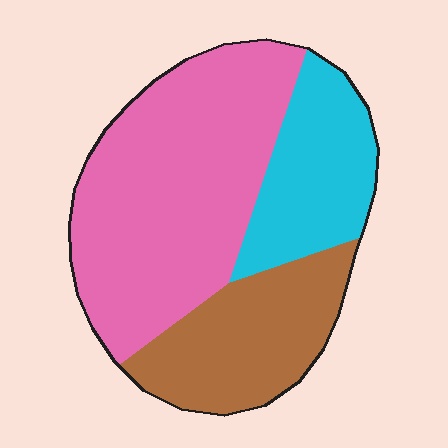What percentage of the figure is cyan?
Cyan covers roughly 20% of the figure.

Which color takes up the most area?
Pink, at roughly 50%.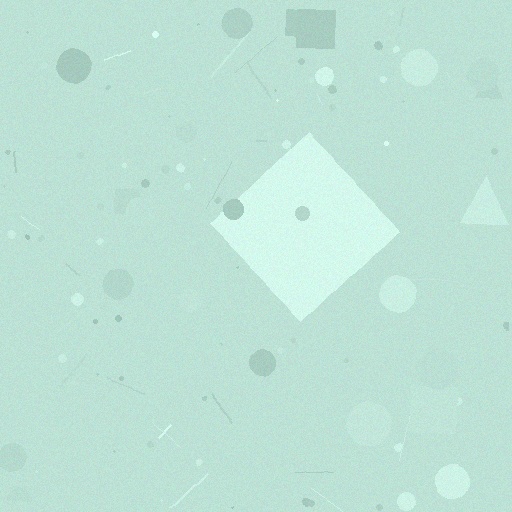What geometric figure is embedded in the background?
A diamond is embedded in the background.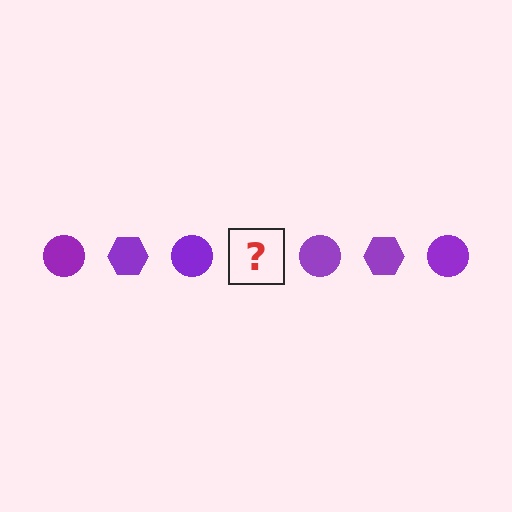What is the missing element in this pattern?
The missing element is a purple hexagon.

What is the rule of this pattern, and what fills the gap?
The rule is that the pattern cycles through circle, hexagon shapes in purple. The gap should be filled with a purple hexagon.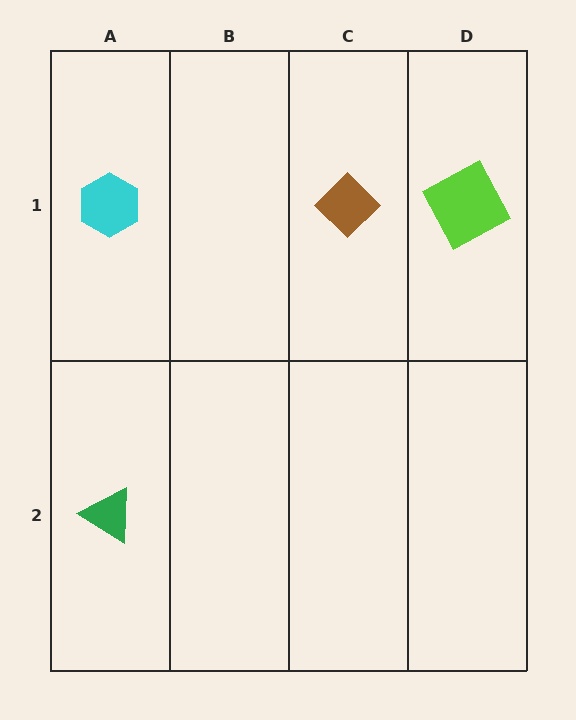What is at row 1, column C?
A brown diamond.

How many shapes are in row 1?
3 shapes.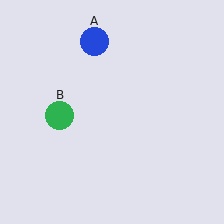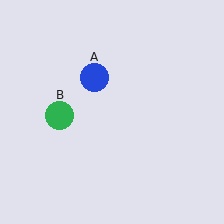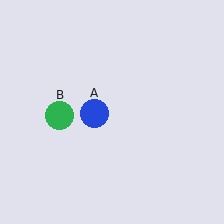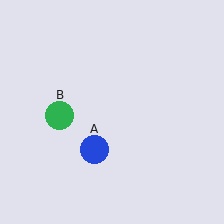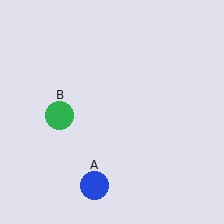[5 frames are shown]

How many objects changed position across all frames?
1 object changed position: blue circle (object A).